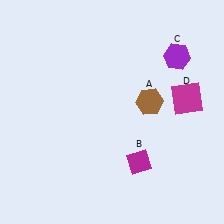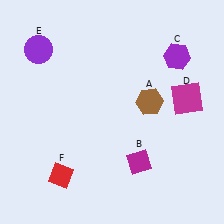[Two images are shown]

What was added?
A purple circle (E), a red diamond (F) were added in Image 2.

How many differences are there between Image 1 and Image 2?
There are 2 differences between the two images.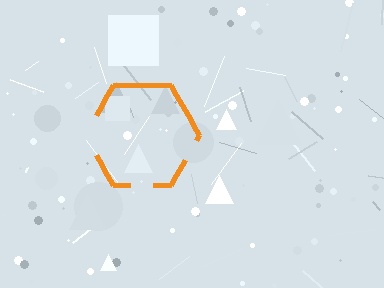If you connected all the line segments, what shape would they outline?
They would outline a hexagon.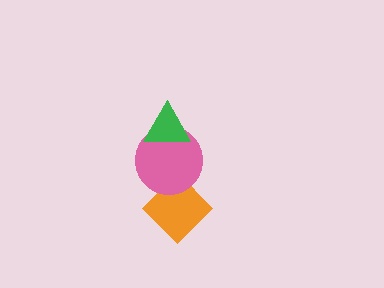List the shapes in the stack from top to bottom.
From top to bottom: the green triangle, the pink circle, the orange diamond.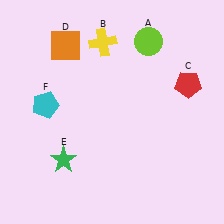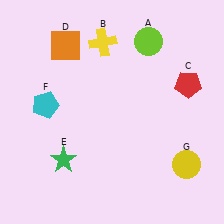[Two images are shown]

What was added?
A yellow circle (G) was added in Image 2.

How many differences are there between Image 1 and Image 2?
There is 1 difference between the two images.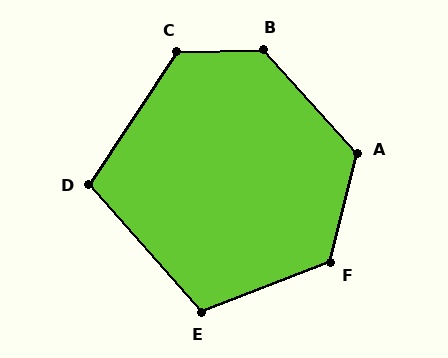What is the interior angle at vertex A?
Approximately 124 degrees (obtuse).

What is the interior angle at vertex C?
Approximately 125 degrees (obtuse).